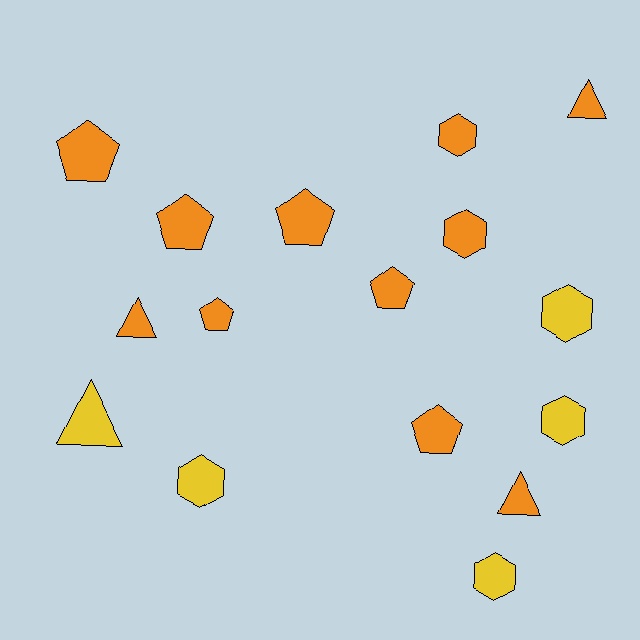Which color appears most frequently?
Orange, with 11 objects.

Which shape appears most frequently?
Pentagon, with 6 objects.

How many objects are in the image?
There are 16 objects.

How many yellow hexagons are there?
There are 4 yellow hexagons.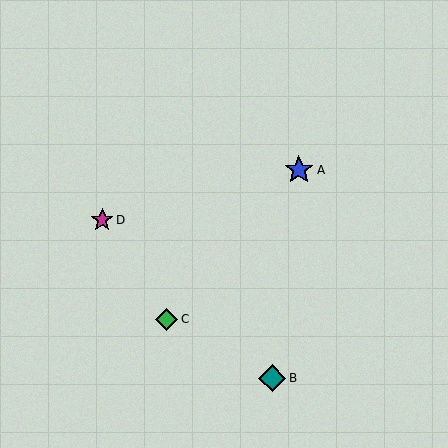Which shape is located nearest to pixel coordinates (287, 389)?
The teal diamond (labeled B) at (272, 378) is nearest to that location.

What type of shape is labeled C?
Shape C is a green diamond.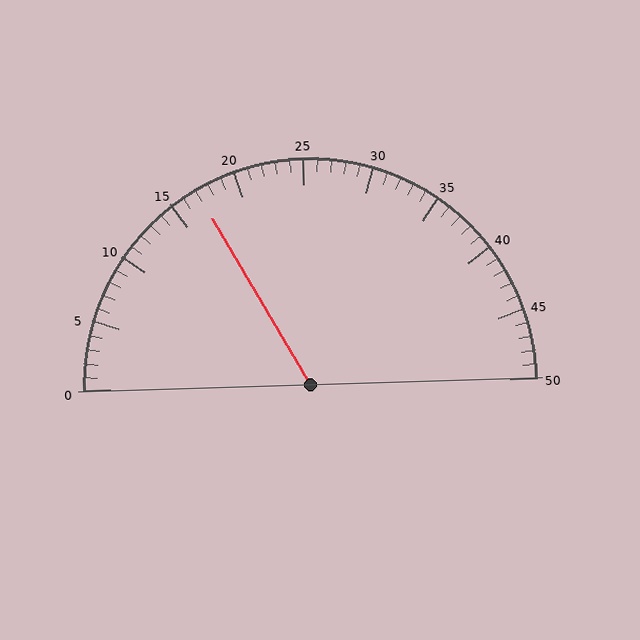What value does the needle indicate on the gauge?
The needle indicates approximately 17.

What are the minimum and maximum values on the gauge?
The gauge ranges from 0 to 50.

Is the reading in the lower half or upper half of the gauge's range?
The reading is in the lower half of the range (0 to 50).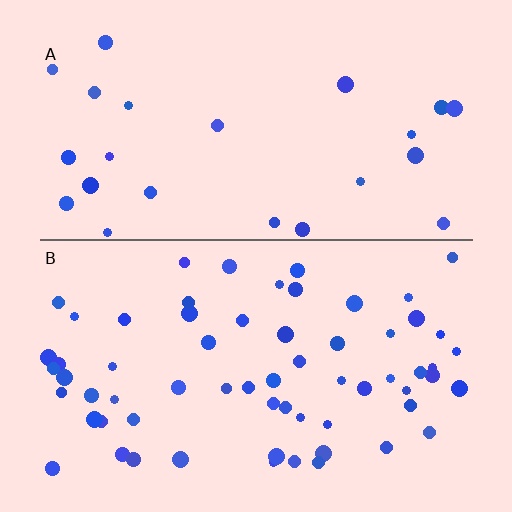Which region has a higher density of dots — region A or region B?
B (the bottom).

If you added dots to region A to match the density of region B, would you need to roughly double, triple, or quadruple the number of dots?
Approximately triple.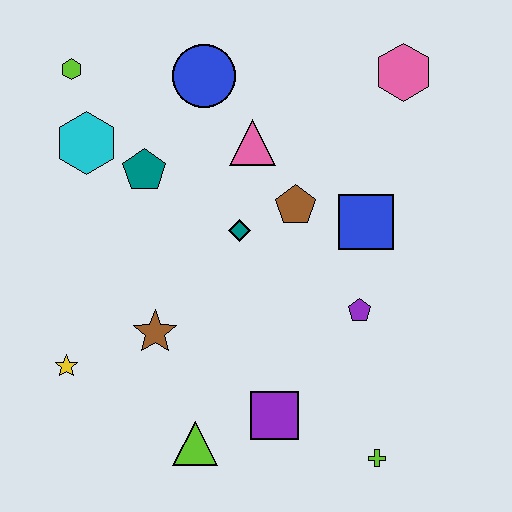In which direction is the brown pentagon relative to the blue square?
The brown pentagon is to the left of the blue square.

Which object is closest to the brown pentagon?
The teal diamond is closest to the brown pentagon.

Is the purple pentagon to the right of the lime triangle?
Yes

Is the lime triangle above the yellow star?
No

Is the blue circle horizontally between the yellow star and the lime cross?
Yes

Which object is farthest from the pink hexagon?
The yellow star is farthest from the pink hexagon.